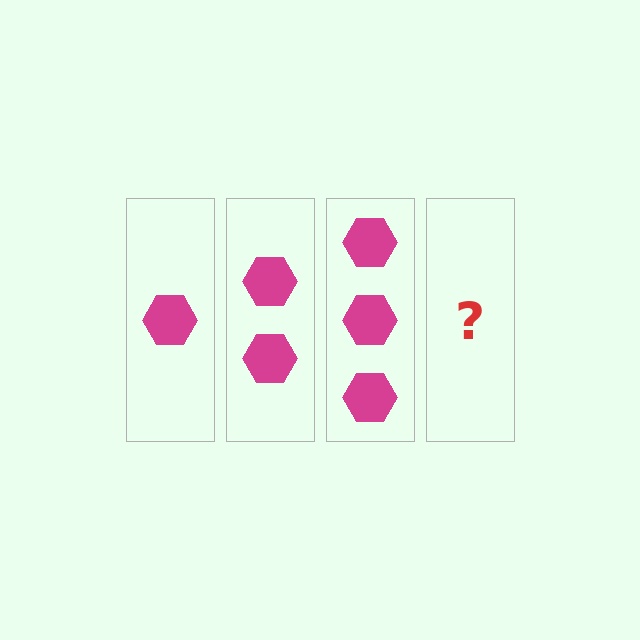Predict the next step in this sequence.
The next step is 4 hexagons.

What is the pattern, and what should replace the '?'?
The pattern is that each step adds one more hexagon. The '?' should be 4 hexagons.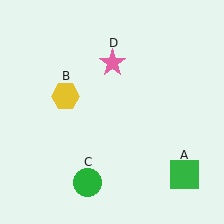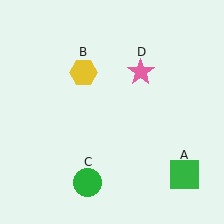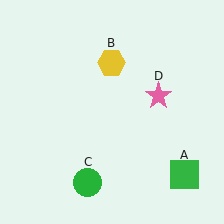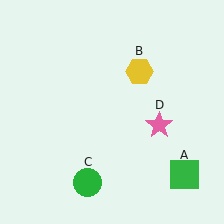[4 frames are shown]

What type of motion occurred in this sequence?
The yellow hexagon (object B), pink star (object D) rotated clockwise around the center of the scene.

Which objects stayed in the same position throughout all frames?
Green square (object A) and green circle (object C) remained stationary.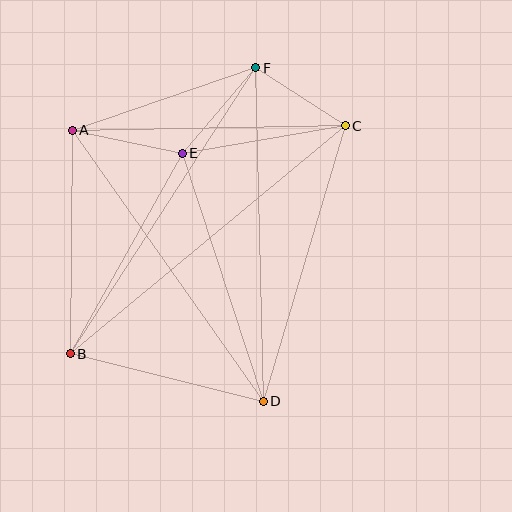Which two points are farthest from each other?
Points B and C are farthest from each other.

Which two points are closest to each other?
Points C and F are closest to each other.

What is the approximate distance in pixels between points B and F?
The distance between B and F is approximately 341 pixels.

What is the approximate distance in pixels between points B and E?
The distance between B and E is approximately 230 pixels.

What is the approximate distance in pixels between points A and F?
The distance between A and F is approximately 194 pixels.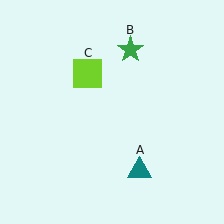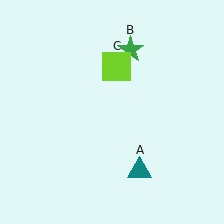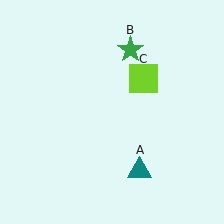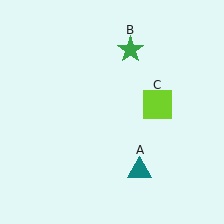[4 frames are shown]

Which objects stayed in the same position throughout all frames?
Teal triangle (object A) and green star (object B) remained stationary.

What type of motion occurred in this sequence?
The lime square (object C) rotated clockwise around the center of the scene.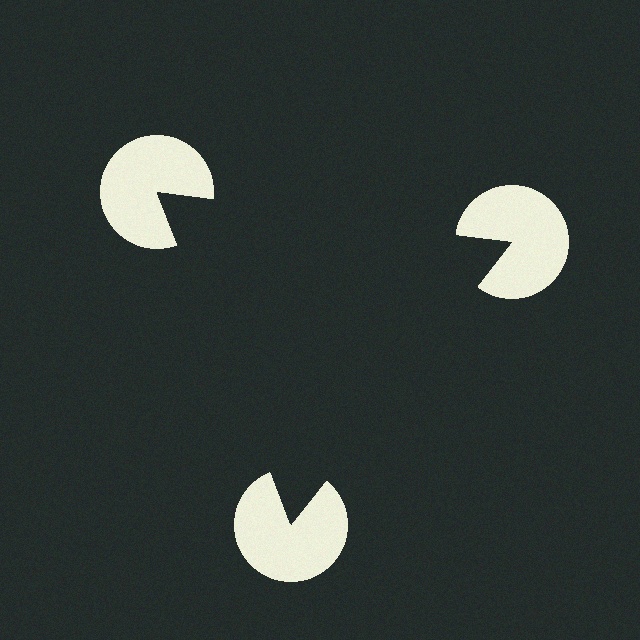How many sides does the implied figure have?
3 sides.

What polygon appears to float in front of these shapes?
An illusory triangle — its edges are inferred from the aligned wedge cuts in the pac-man discs, not physically drawn.